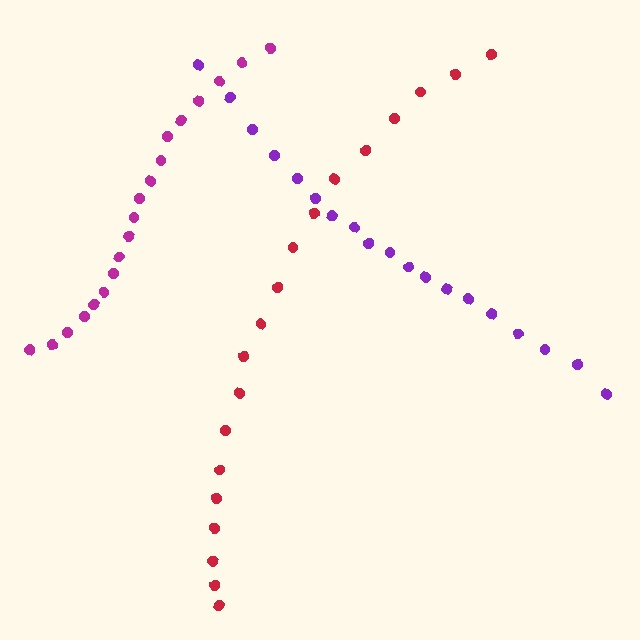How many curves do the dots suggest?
There are 3 distinct paths.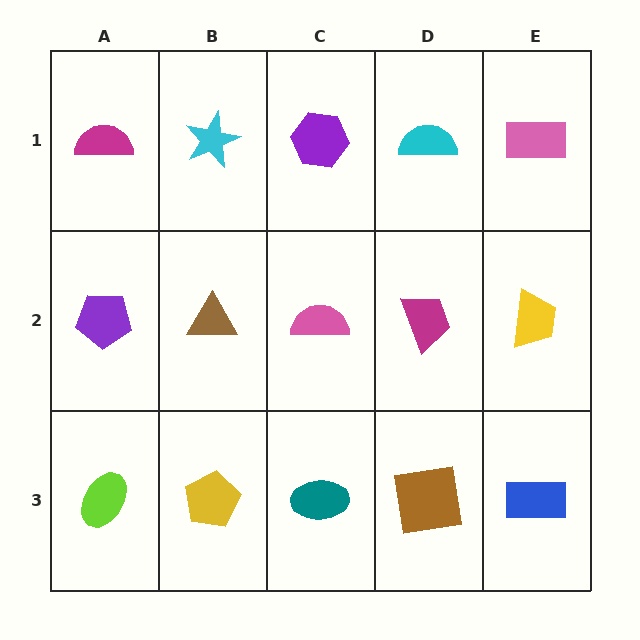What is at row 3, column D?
A brown square.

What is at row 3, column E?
A blue rectangle.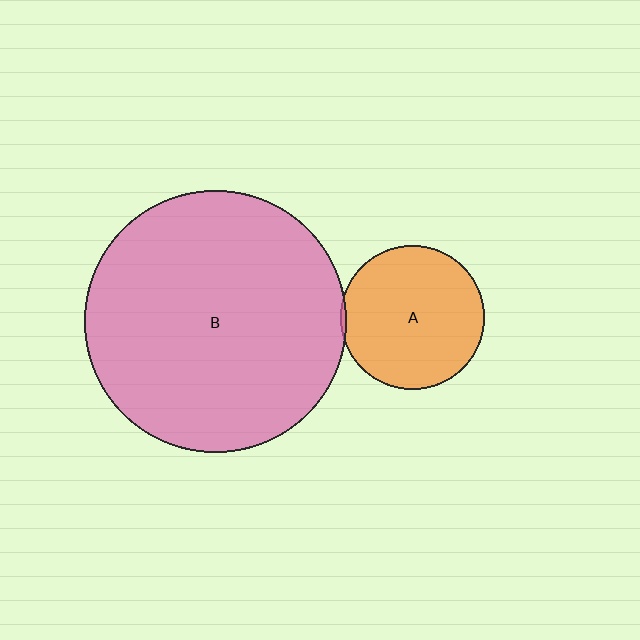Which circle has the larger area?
Circle B (pink).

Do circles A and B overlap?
Yes.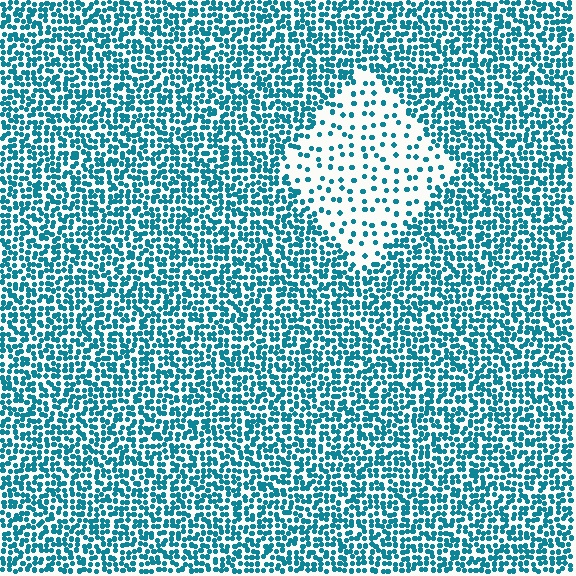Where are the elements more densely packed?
The elements are more densely packed outside the diamond boundary.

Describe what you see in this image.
The image contains small teal elements arranged at two different densities. A diamond-shaped region is visible where the elements are less densely packed than the surrounding area.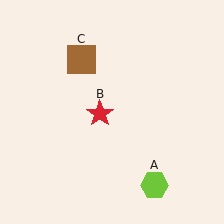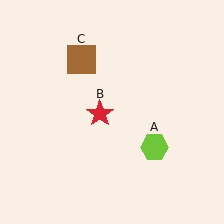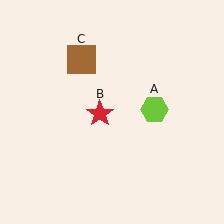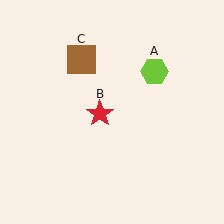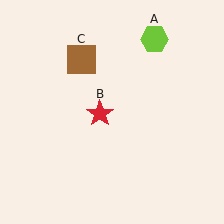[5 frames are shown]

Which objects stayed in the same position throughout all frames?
Red star (object B) and brown square (object C) remained stationary.